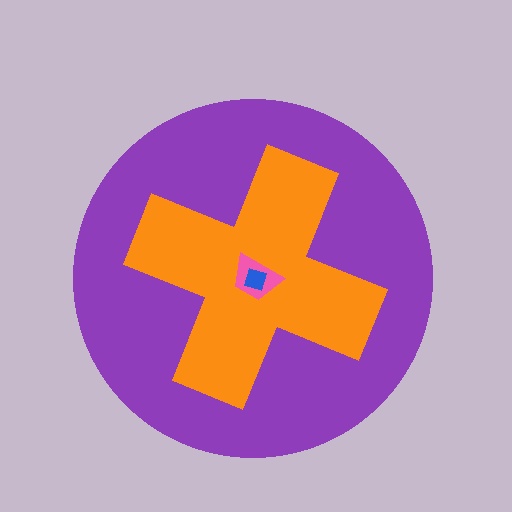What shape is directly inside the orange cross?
The pink trapezoid.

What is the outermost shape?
The purple circle.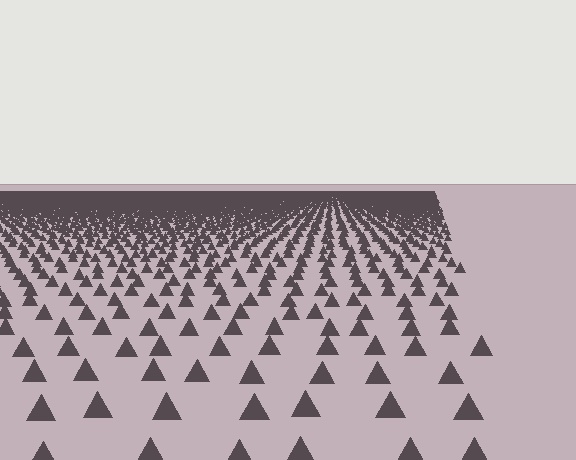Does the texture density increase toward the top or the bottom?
Density increases toward the top.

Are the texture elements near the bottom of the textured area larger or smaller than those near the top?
Larger. Near the bottom, elements are closer to the viewer and appear at a bigger on-screen size.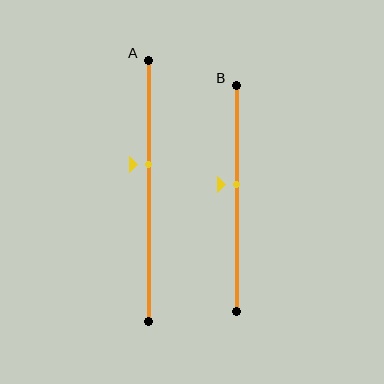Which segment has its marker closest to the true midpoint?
Segment B has its marker closest to the true midpoint.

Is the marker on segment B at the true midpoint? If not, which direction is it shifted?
No, the marker on segment B is shifted upward by about 6% of the segment length.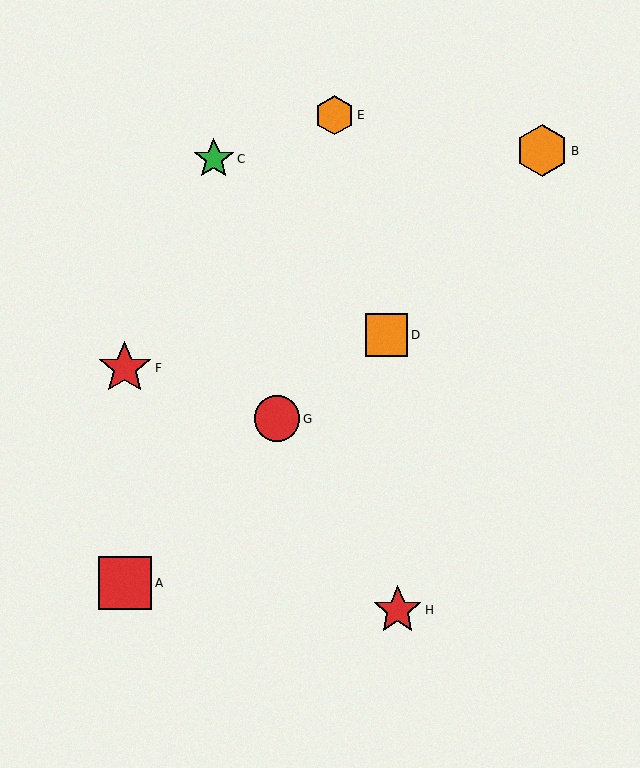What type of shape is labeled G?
Shape G is a red circle.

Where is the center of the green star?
The center of the green star is at (214, 159).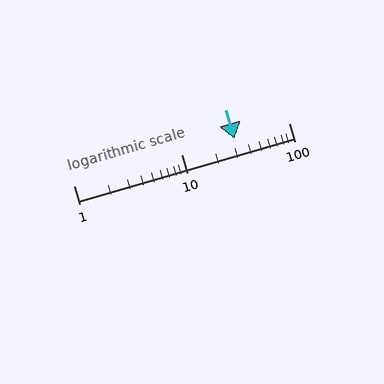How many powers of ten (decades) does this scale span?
The scale spans 2 decades, from 1 to 100.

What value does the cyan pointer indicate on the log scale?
The pointer indicates approximately 31.